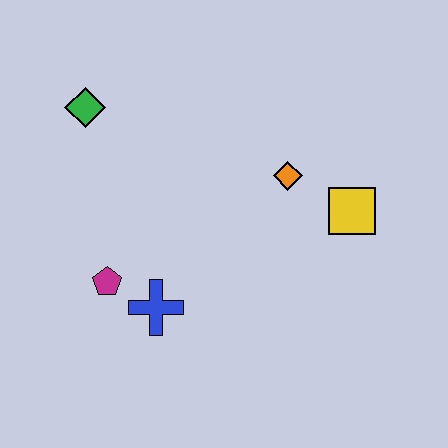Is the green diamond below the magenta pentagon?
No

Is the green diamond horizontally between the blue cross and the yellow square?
No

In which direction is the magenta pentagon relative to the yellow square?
The magenta pentagon is to the left of the yellow square.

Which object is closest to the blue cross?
The magenta pentagon is closest to the blue cross.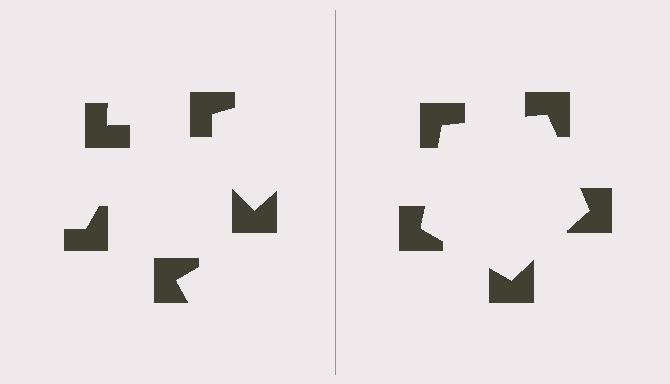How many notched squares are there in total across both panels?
10 — 5 on each side.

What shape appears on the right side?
An illusory pentagon.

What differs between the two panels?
The notched squares are positioned identically on both sides; only the wedge orientations differ. On the right they align to a pentagon; on the left they are misaligned.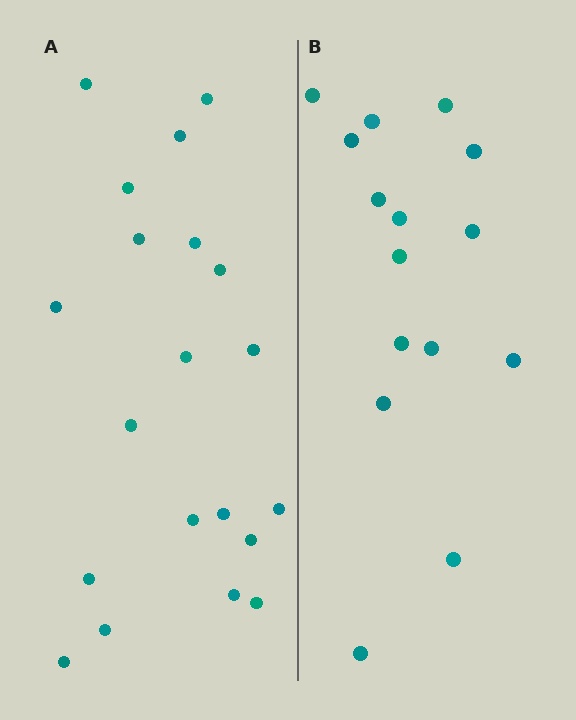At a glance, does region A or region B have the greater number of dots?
Region A (the left region) has more dots.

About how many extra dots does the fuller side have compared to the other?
Region A has about 5 more dots than region B.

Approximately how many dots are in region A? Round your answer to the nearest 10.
About 20 dots.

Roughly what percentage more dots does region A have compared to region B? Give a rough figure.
About 35% more.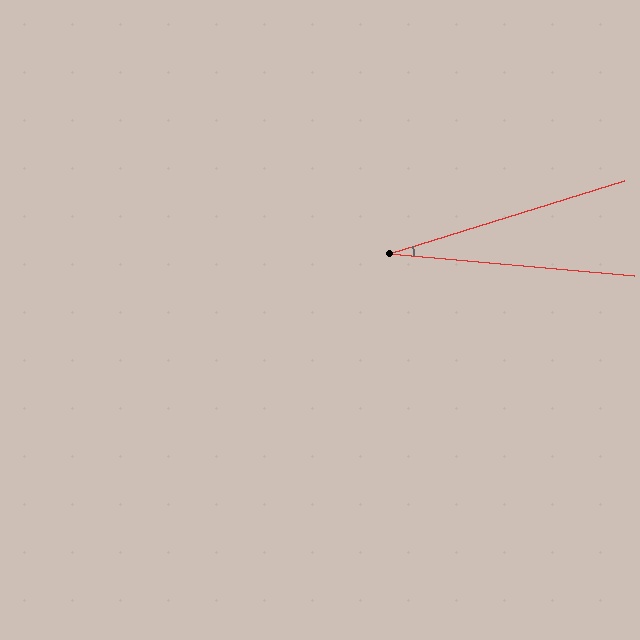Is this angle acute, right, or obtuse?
It is acute.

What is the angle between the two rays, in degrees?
Approximately 22 degrees.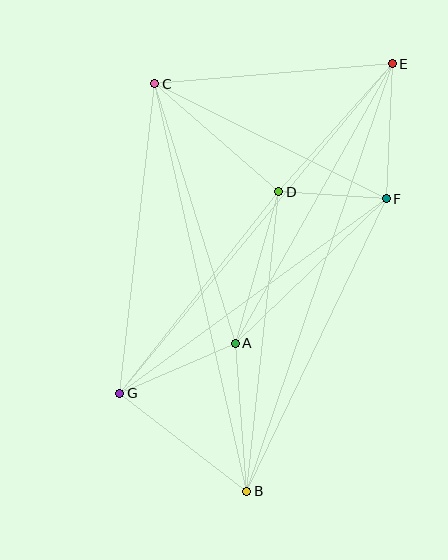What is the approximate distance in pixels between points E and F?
The distance between E and F is approximately 135 pixels.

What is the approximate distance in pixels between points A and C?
The distance between A and C is approximately 272 pixels.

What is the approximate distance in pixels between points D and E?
The distance between D and E is approximately 171 pixels.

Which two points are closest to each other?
Points D and F are closest to each other.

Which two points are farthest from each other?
Points B and E are farthest from each other.